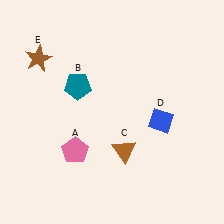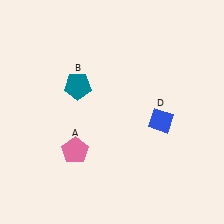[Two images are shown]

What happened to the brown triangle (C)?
The brown triangle (C) was removed in Image 2. It was in the bottom-right area of Image 1.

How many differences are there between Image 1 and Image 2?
There are 2 differences between the two images.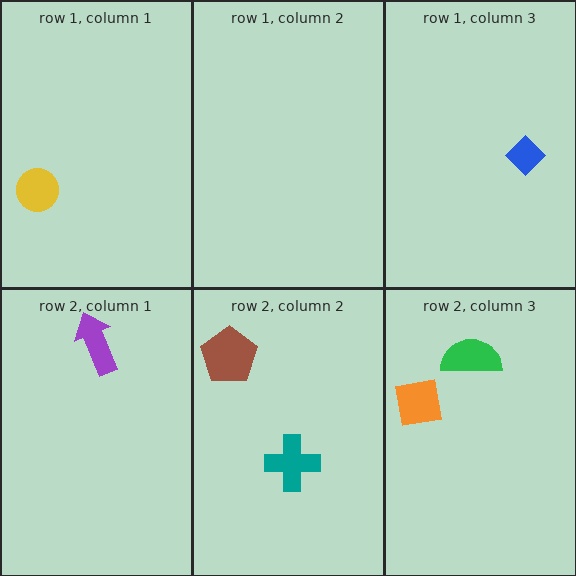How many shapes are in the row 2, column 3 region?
2.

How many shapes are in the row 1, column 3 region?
1.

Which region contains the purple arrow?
The row 2, column 1 region.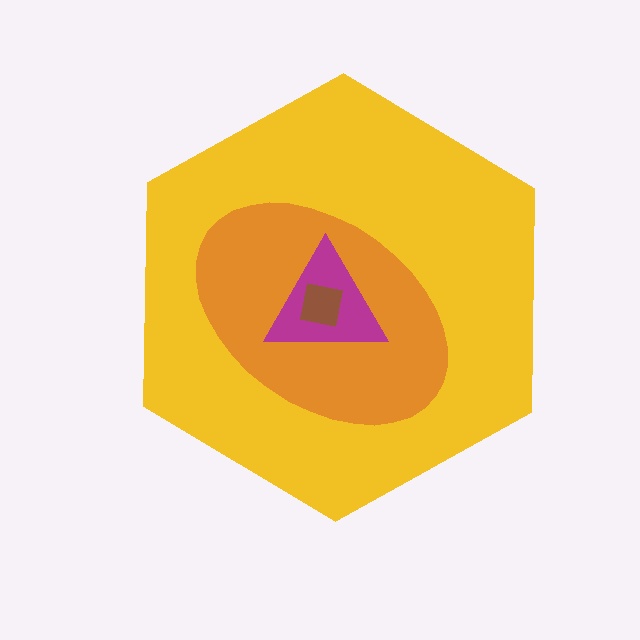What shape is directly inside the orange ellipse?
The magenta triangle.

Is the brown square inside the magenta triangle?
Yes.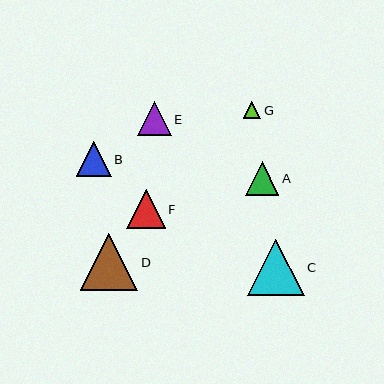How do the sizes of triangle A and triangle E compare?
Triangle A and triangle E are approximately the same size.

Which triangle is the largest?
Triangle D is the largest with a size of approximately 57 pixels.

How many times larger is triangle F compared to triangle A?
Triangle F is approximately 1.1 times the size of triangle A.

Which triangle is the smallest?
Triangle G is the smallest with a size of approximately 18 pixels.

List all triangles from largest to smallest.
From largest to smallest: D, C, F, B, A, E, G.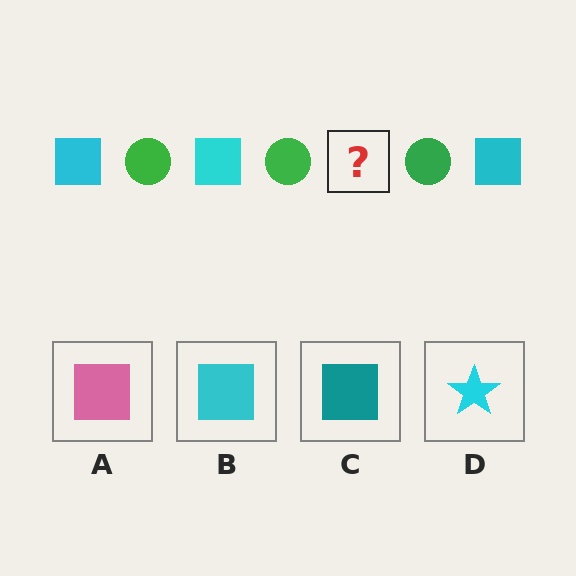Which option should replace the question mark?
Option B.